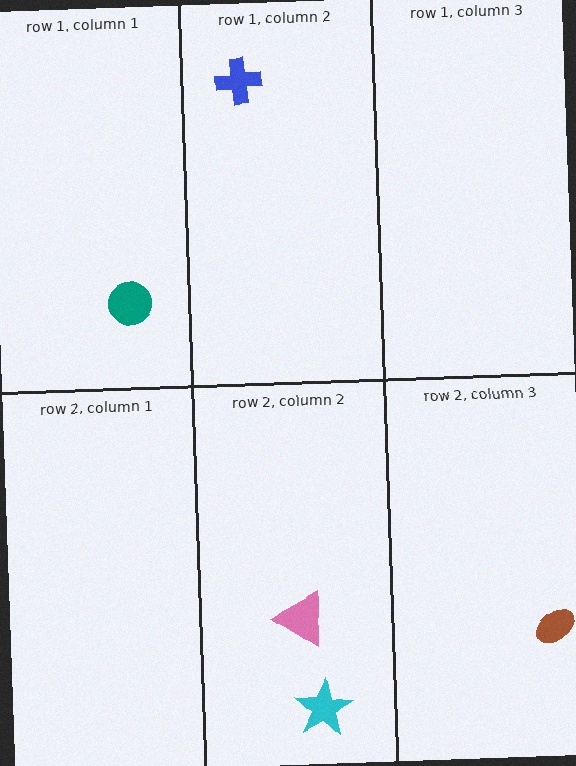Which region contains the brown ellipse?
The row 2, column 3 region.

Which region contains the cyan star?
The row 2, column 2 region.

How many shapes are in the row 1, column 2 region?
1.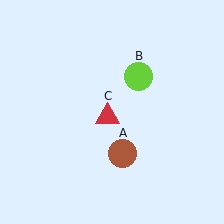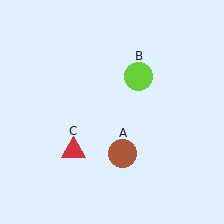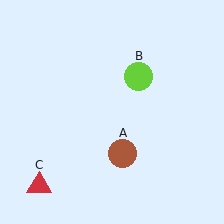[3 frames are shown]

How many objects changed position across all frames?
1 object changed position: red triangle (object C).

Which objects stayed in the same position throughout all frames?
Brown circle (object A) and lime circle (object B) remained stationary.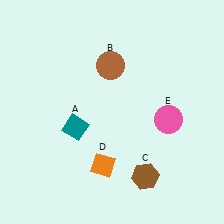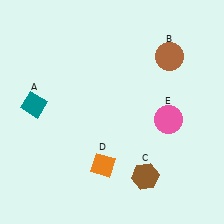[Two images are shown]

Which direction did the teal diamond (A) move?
The teal diamond (A) moved left.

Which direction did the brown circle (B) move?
The brown circle (B) moved right.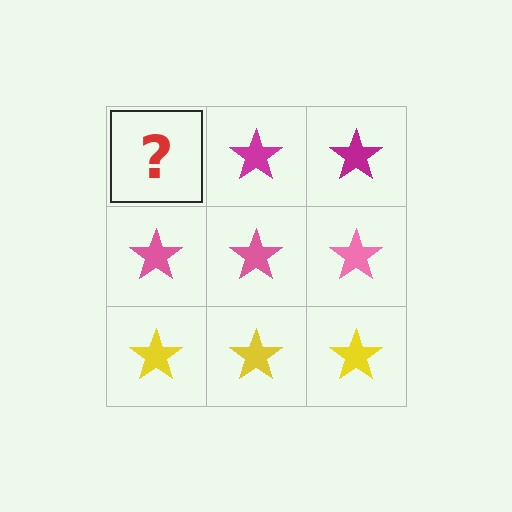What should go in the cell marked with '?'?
The missing cell should contain a magenta star.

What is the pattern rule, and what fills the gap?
The rule is that each row has a consistent color. The gap should be filled with a magenta star.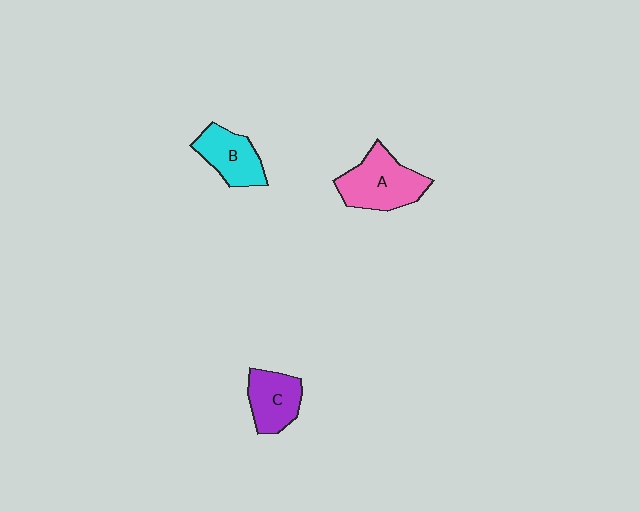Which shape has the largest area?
Shape A (pink).